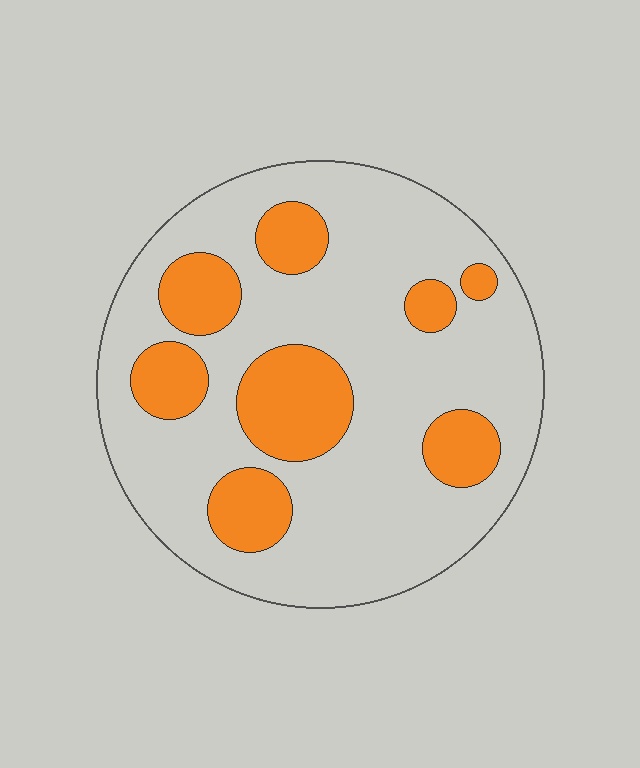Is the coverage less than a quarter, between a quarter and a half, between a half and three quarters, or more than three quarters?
Between a quarter and a half.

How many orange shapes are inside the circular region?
8.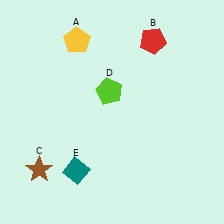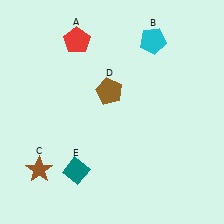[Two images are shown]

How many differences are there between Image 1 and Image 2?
There are 3 differences between the two images.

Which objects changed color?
A changed from yellow to red. B changed from red to cyan. D changed from lime to brown.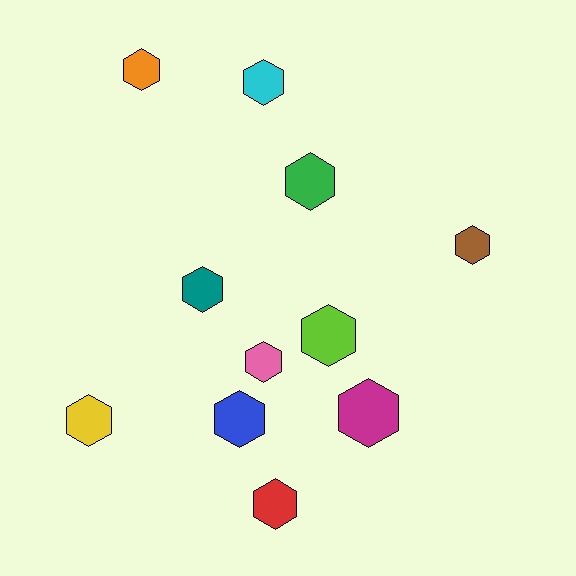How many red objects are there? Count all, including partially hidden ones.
There is 1 red object.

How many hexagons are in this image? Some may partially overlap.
There are 11 hexagons.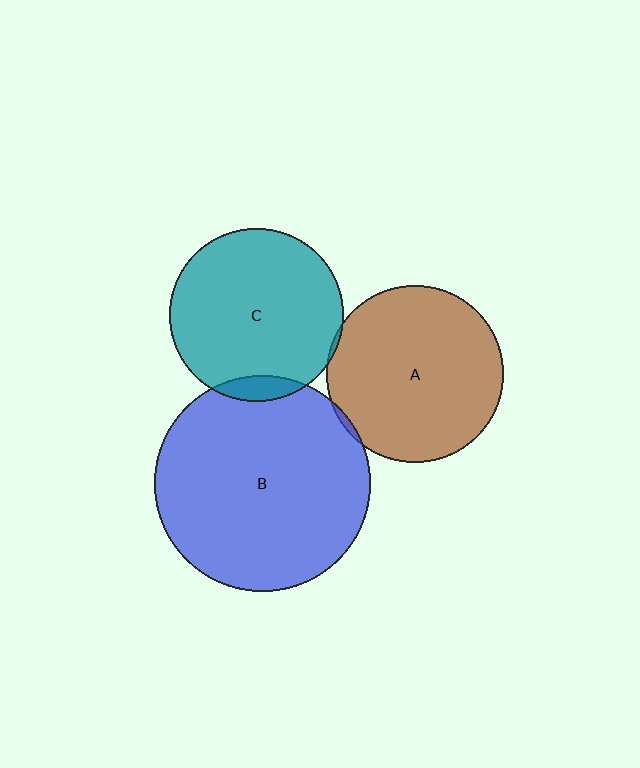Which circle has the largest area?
Circle B (blue).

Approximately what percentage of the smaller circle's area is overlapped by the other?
Approximately 5%.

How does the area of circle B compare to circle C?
Approximately 1.6 times.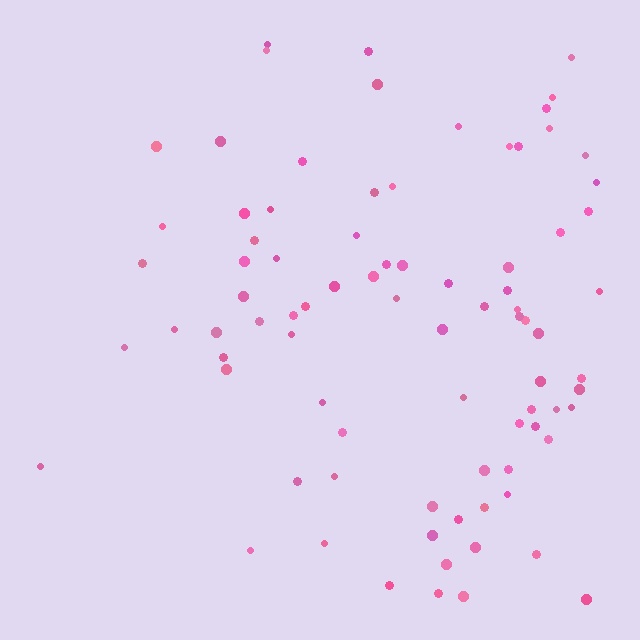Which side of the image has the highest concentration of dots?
The right.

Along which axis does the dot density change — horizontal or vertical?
Horizontal.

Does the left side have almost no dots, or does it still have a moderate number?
Still a moderate number, just noticeably fewer than the right.